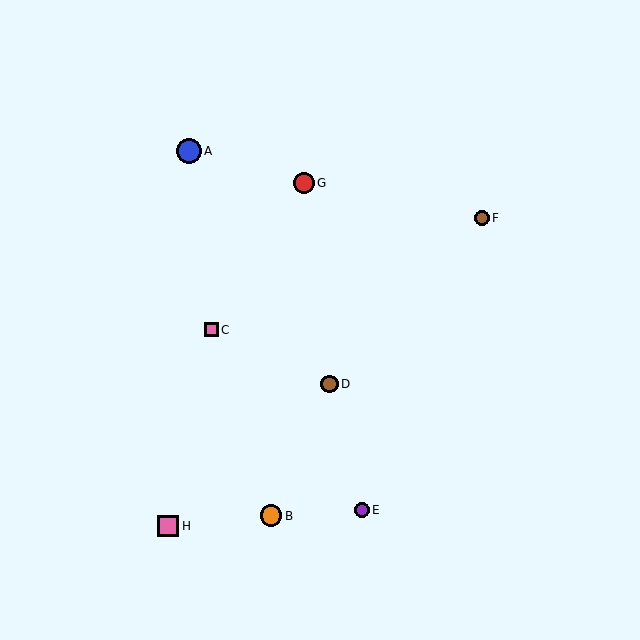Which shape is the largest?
The blue circle (labeled A) is the largest.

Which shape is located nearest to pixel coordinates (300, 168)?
The red circle (labeled G) at (304, 183) is nearest to that location.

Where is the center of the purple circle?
The center of the purple circle is at (362, 510).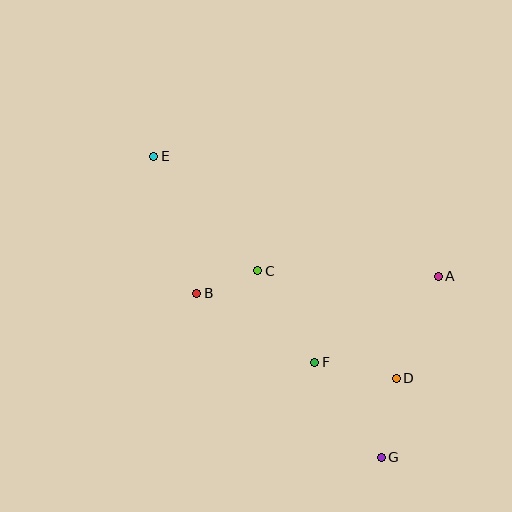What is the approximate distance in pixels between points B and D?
The distance between B and D is approximately 217 pixels.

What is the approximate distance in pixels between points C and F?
The distance between C and F is approximately 108 pixels.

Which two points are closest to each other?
Points B and C are closest to each other.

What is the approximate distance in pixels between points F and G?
The distance between F and G is approximately 116 pixels.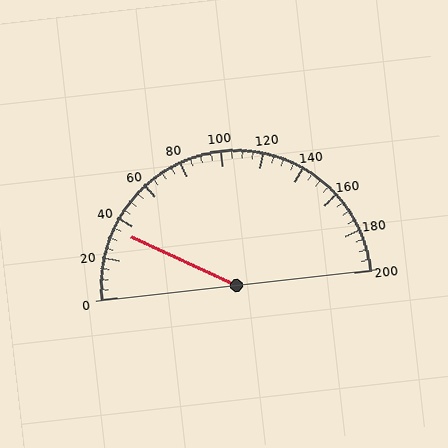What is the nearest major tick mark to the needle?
The nearest major tick mark is 40.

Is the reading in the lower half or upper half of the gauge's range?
The reading is in the lower half of the range (0 to 200).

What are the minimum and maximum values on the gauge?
The gauge ranges from 0 to 200.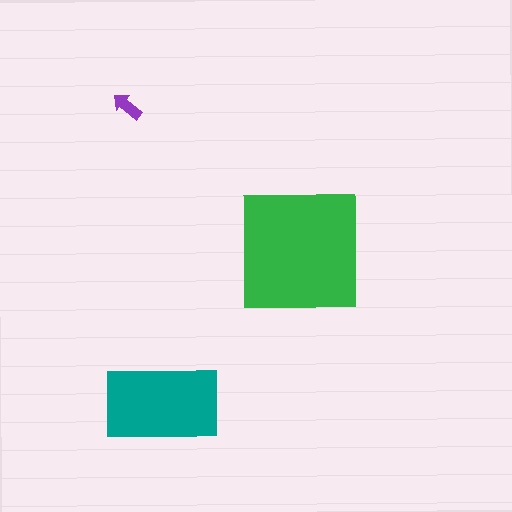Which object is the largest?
The green square.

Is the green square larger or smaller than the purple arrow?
Larger.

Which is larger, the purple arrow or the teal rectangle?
The teal rectangle.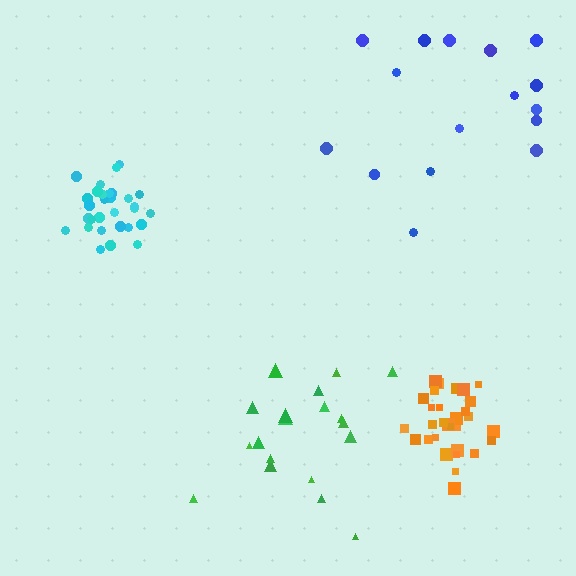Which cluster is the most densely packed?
Cyan.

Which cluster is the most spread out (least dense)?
Blue.